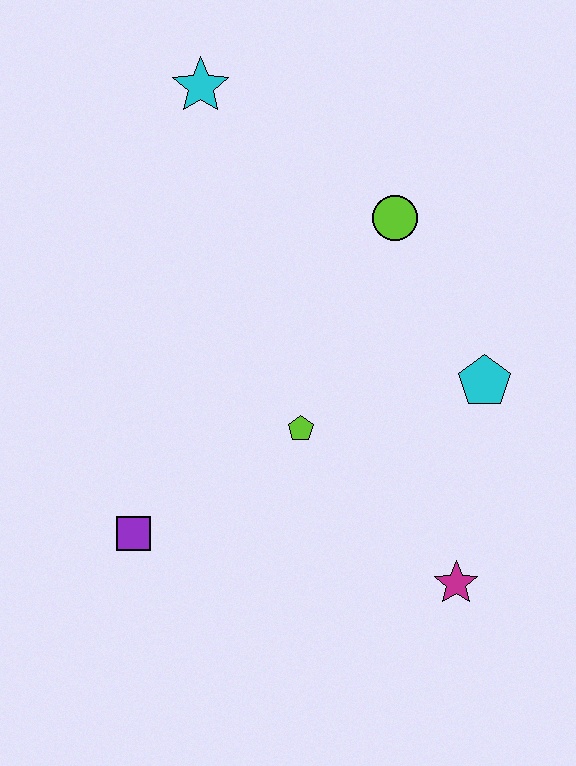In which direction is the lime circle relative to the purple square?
The lime circle is above the purple square.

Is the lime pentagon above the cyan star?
No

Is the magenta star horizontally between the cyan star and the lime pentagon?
No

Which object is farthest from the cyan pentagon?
The cyan star is farthest from the cyan pentagon.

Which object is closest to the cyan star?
The lime circle is closest to the cyan star.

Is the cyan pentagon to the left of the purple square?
No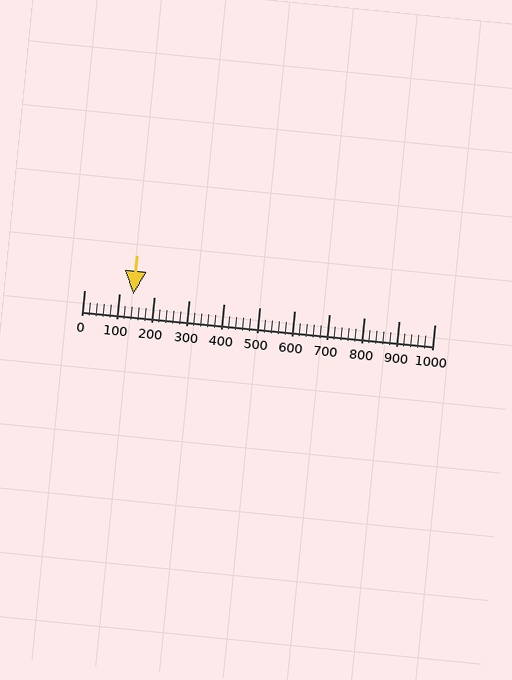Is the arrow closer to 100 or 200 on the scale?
The arrow is closer to 100.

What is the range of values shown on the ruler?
The ruler shows values from 0 to 1000.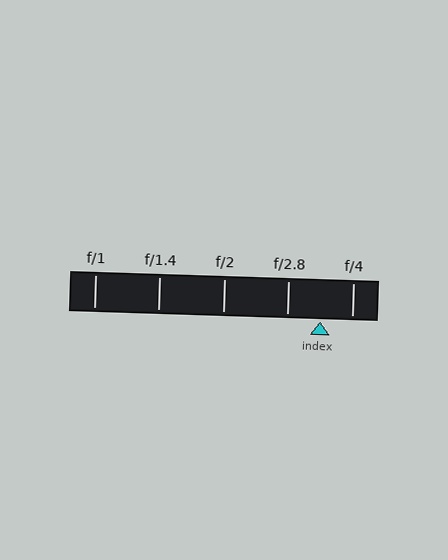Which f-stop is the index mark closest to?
The index mark is closest to f/4.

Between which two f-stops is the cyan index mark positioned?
The index mark is between f/2.8 and f/4.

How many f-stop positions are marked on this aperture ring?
There are 5 f-stop positions marked.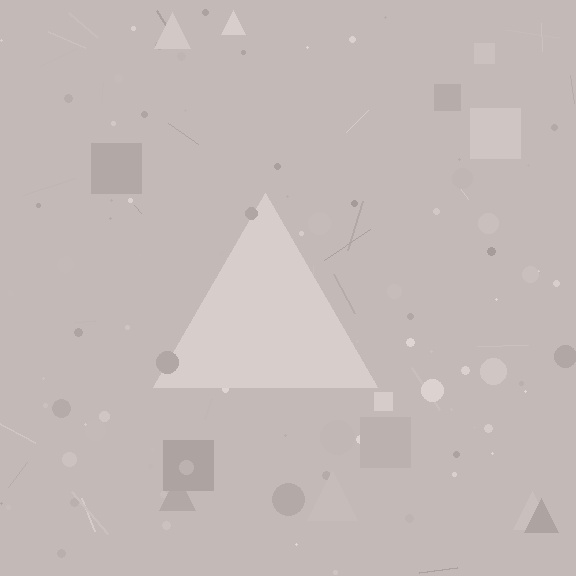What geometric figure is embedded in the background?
A triangle is embedded in the background.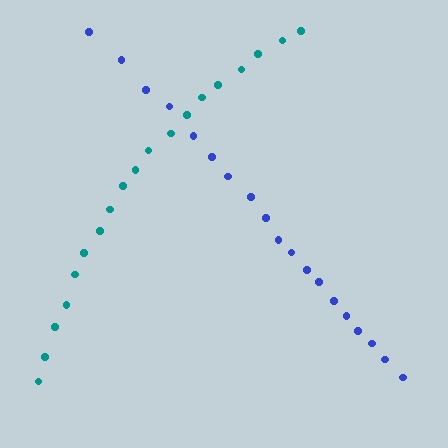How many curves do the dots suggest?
There are 2 distinct paths.